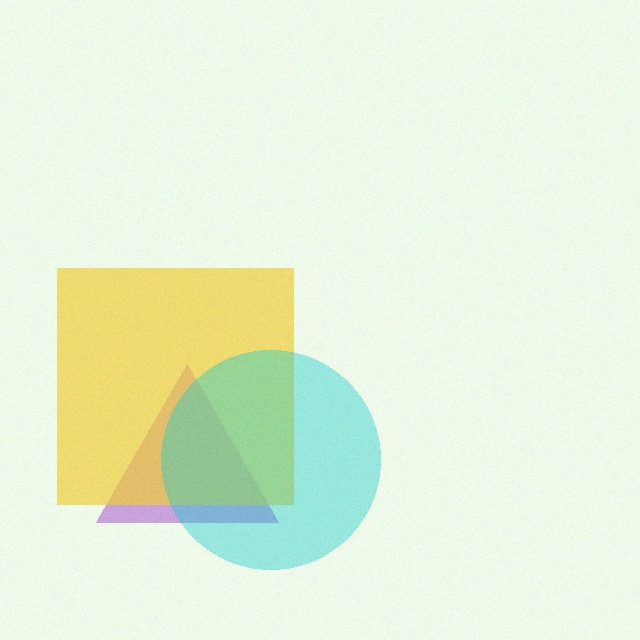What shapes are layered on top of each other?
The layered shapes are: a purple triangle, a yellow square, a cyan circle.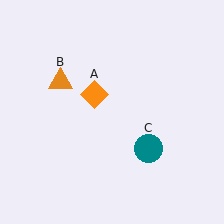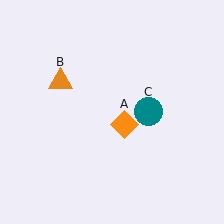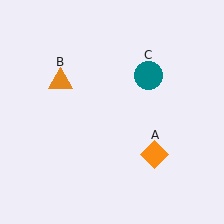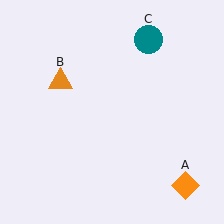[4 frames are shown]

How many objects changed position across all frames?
2 objects changed position: orange diamond (object A), teal circle (object C).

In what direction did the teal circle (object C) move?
The teal circle (object C) moved up.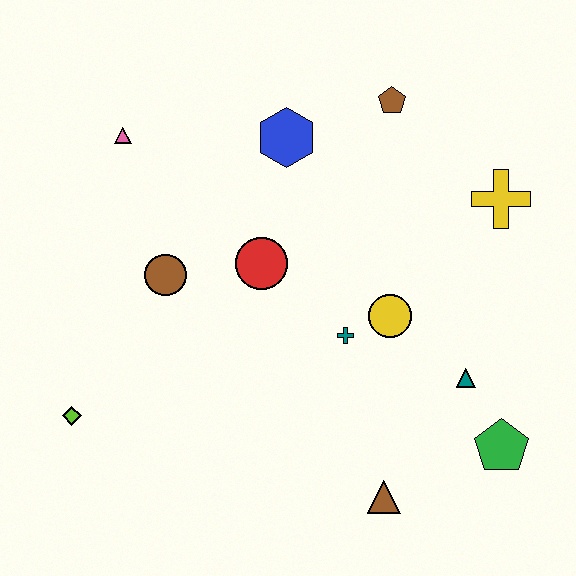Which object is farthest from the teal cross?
The pink triangle is farthest from the teal cross.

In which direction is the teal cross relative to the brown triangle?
The teal cross is above the brown triangle.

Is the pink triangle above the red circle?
Yes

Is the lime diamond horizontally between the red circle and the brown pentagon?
No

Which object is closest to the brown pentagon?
The blue hexagon is closest to the brown pentagon.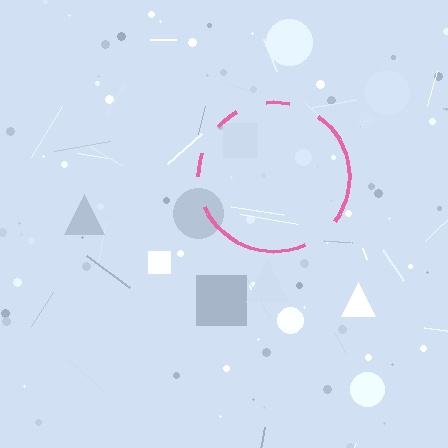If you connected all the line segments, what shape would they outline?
They would outline a circle.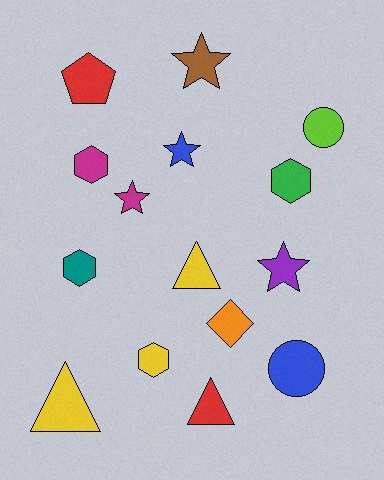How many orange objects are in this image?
There is 1 orange object.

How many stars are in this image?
There are 4 stars.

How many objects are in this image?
There are 15 objects.